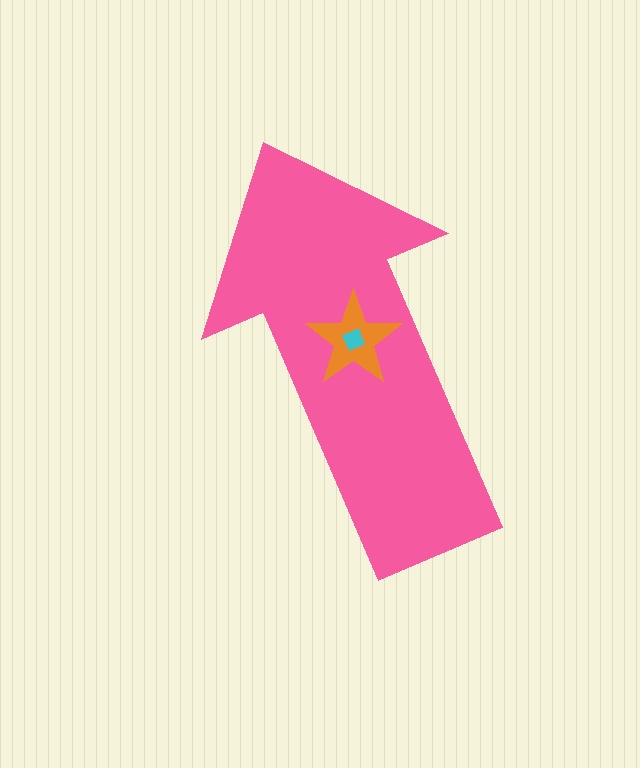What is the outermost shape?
The pink arrow.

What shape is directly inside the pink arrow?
The orange star.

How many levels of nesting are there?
3.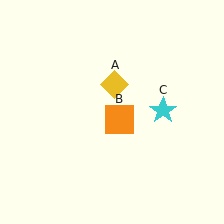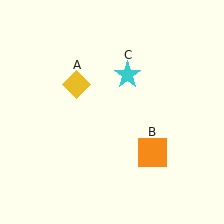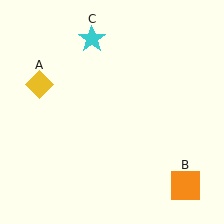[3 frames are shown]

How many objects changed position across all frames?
3 objects changed position: yellow diamond (object A), orange square (object B), cyan star (object C).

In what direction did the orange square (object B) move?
The orange square (object B) moved down and to the right.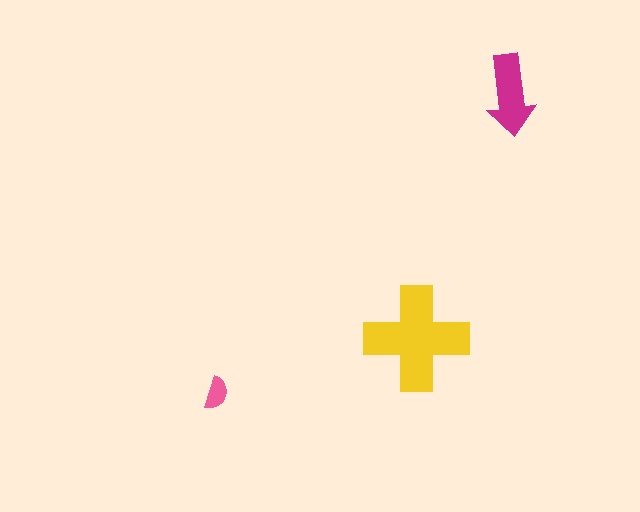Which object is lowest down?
The pink semicircle is bottommost.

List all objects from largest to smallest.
The yellow cross, the magenta arrow, the pink semicircle.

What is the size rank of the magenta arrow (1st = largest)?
2nd.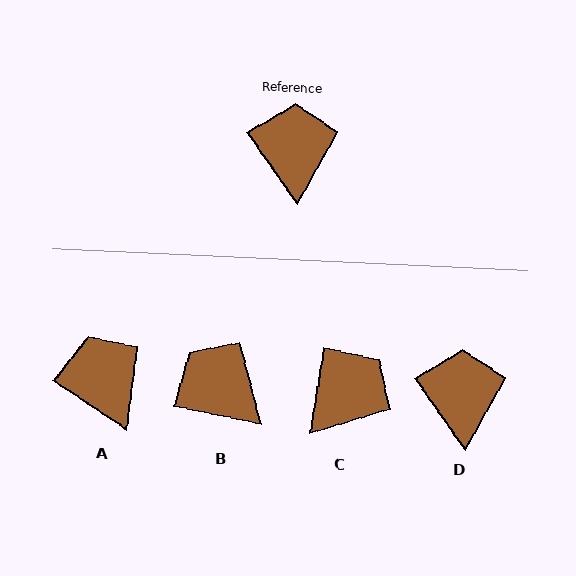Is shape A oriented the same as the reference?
No, it is off by about 21 degrees.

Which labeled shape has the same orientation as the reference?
D.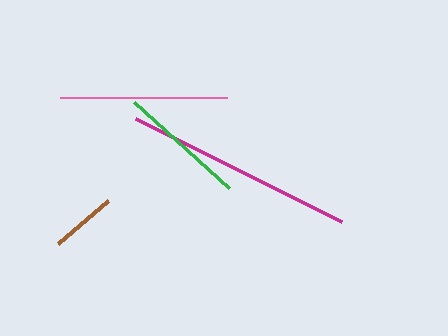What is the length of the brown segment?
The brown segment is approximately 66 pixels long.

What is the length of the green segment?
The green segment is approximately 128 pixels long.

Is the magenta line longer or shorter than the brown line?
The magenta line is longer than the brown line.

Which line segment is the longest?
The magenta line is the longest at approximately 230 pixels.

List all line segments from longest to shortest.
From longest to shortest: magenta, pink, green, brown.